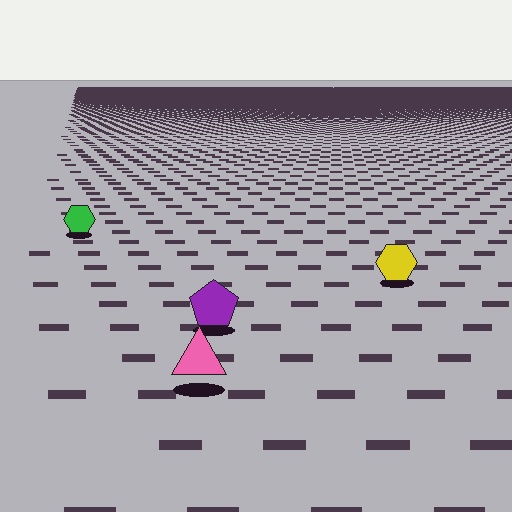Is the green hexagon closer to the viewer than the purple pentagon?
No. The purple pentagon is closer — you can tell from the texture gradient: the ground texture is coarser near it.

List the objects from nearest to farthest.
From nearest to farthest: the pink triangle, the purple pentagon, the yellow hexagon, the green hexagon.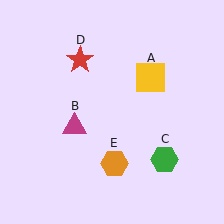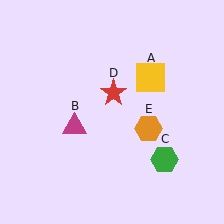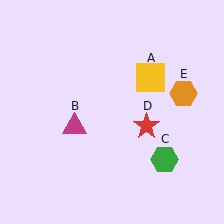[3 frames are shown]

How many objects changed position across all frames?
2 objects changed position: red star (object D), orange hexagon (object E).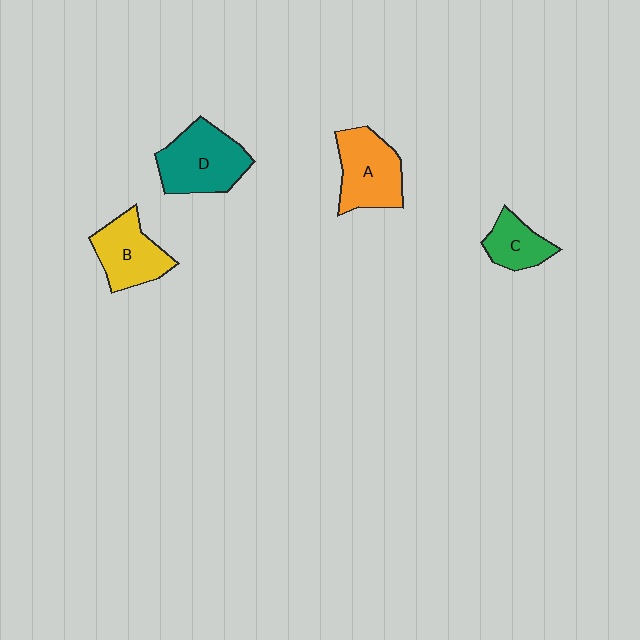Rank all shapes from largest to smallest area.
From largest to smallest: D (teal), A (orange), B (yellow), C (green).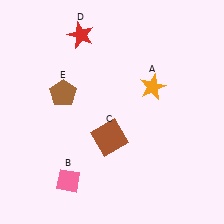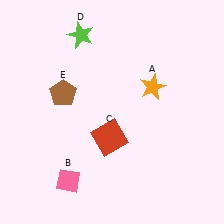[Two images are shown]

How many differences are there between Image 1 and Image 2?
There are 2 differences between the two images.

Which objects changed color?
C changed from brown to red. D changed from red to lime.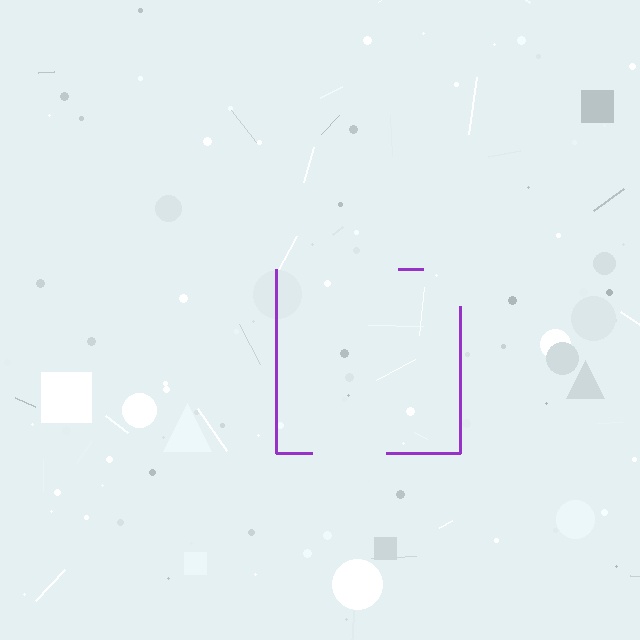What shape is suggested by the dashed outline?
The dashed outline suggests a square.